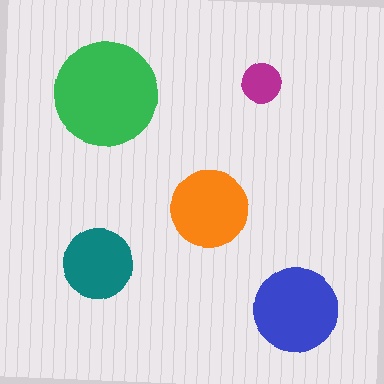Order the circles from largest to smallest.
the green one, the blue one, the orange one, the teal one, the magenta one.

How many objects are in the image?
There are 5 objects in the image.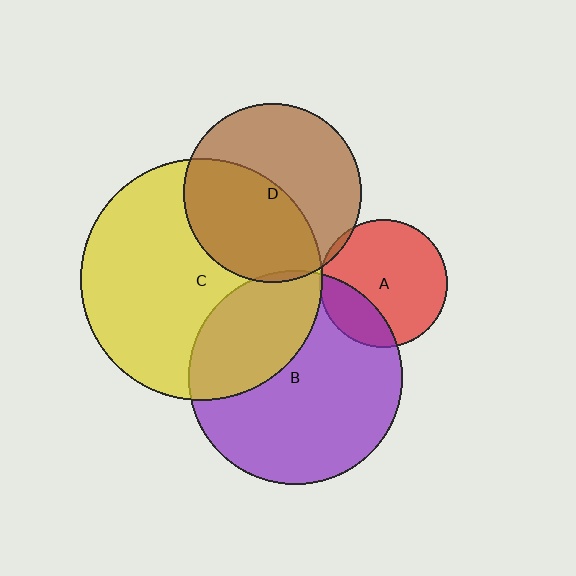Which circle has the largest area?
Circle C (yellow).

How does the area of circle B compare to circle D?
Approximately 1.4 times.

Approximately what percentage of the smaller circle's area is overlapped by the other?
Approximately 5%.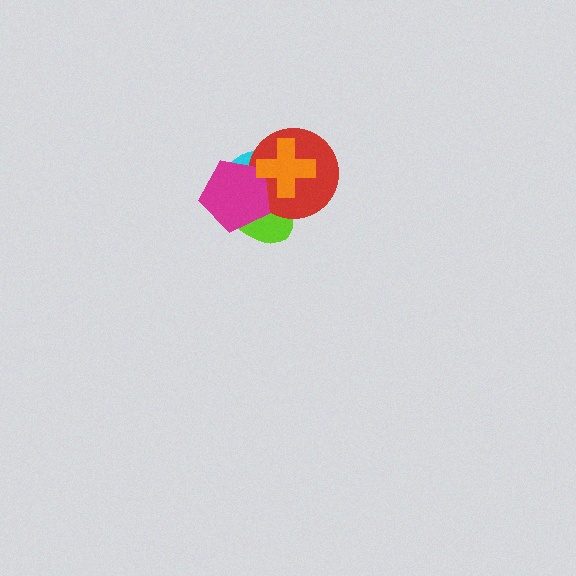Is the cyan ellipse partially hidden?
Yes, it is partially covered by another shape.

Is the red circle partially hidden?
Yes, it is partially covered by another shape.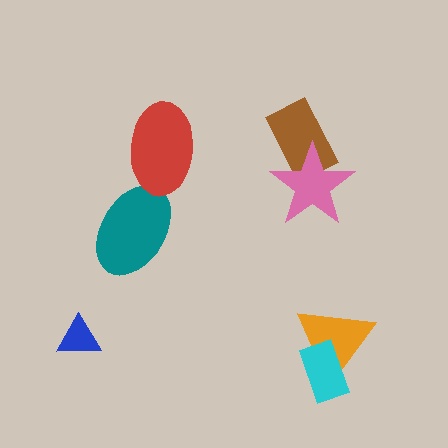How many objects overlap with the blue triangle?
0 objects overlap with the blue triangle.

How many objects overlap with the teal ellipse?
1 object overlaps with the teal ellipse.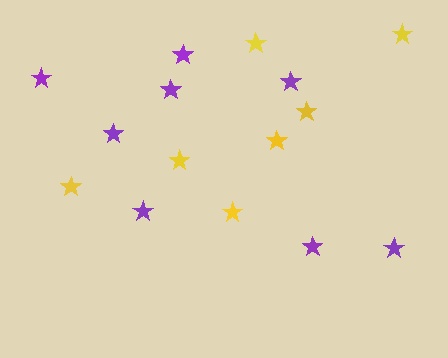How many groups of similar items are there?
There are 2 groups: one group of purple stars (8) and one group of yellow stars (7).